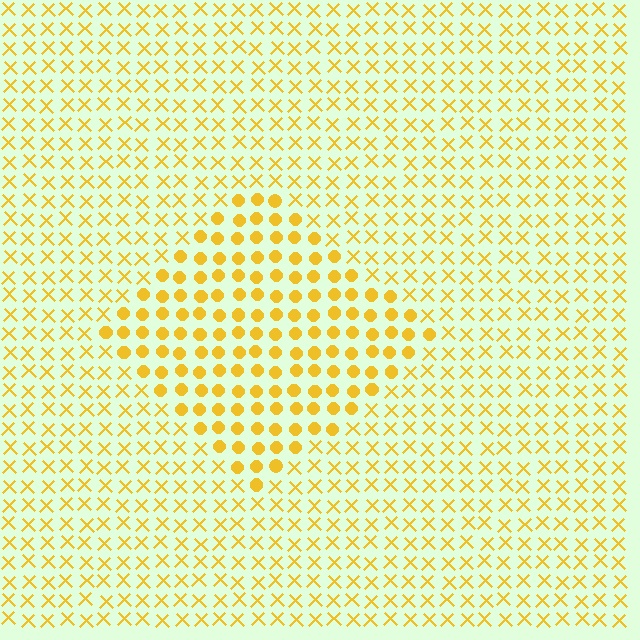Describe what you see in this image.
The image is filled with small yellow elements arranged in a uniform grid. A diamond-shaped region contains circles, while the surrounding area contains X marks. The boundary is defined purely by the change in element shape.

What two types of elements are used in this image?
The image uses circles inside the diamond region and X marks outside it.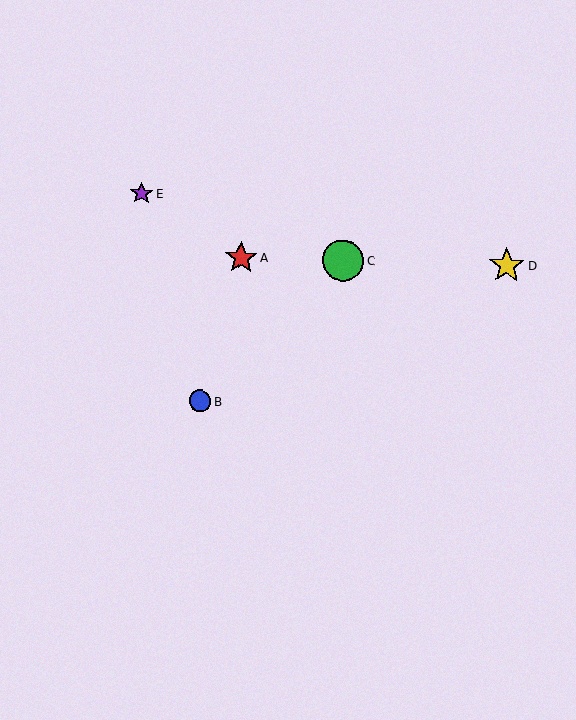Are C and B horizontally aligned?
No, C is at y≈261 and B is at y≈401.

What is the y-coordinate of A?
Object A is at y≈258.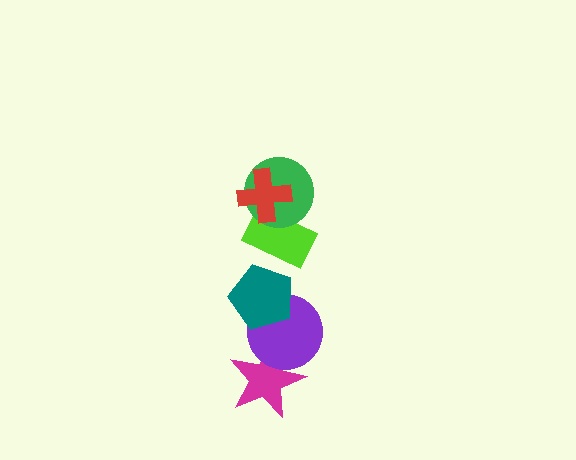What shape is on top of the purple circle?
The teal pentagon is on top of the purple circle.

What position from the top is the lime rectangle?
The lime rectangle is 3rd from the top.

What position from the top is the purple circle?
The purple circle is 5th from the top.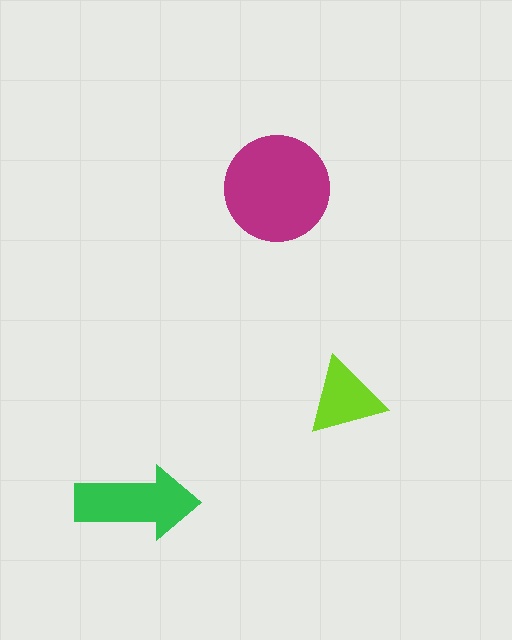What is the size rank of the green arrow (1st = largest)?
2nd.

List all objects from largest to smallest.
The magenta circle, the green arrow, the lime triangle.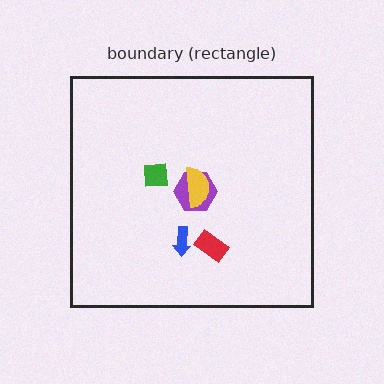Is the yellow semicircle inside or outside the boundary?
Inside.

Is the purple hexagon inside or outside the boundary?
Inside.